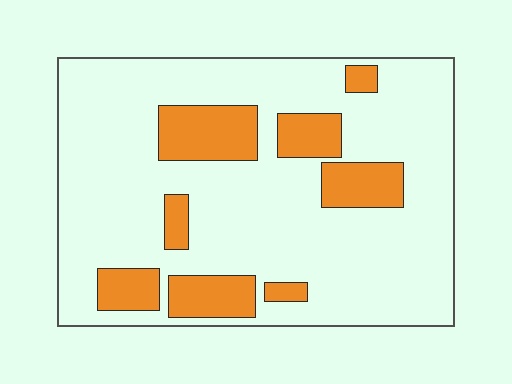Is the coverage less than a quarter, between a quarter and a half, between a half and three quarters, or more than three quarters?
Less than a quarter.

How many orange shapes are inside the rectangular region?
8.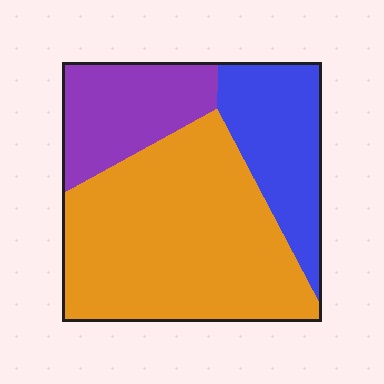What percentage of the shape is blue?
Blue covers 23% of the shape.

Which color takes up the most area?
Orange, at roughly 55%.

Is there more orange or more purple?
Orange.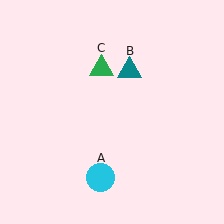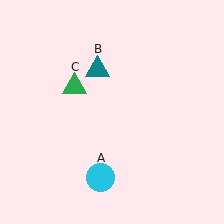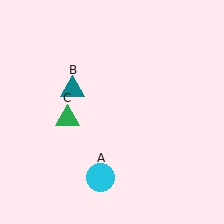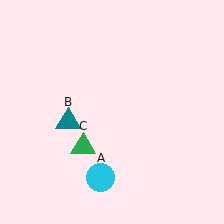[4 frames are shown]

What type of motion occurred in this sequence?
The teal triangle (object B), green triangle (object C) rotated counterclockwise around the center of the scene.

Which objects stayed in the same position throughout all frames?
Cyan circle (object A) remained stationary.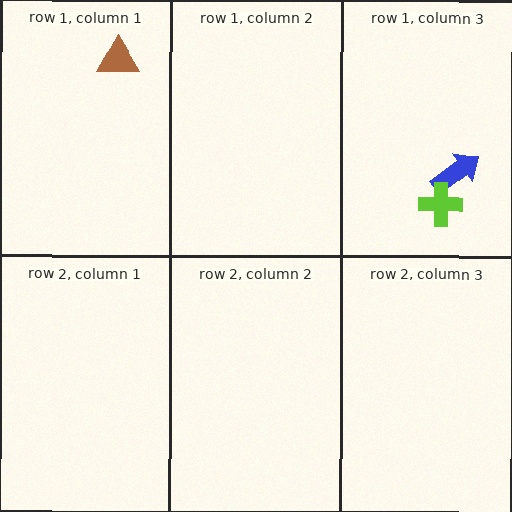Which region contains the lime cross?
The row 1, column 3 region.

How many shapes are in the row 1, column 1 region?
1.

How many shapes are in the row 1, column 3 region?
2.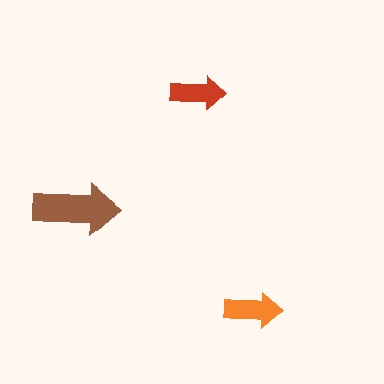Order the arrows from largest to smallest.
the brown one, the orange one, the red one.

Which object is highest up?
The red arrow is topmost.